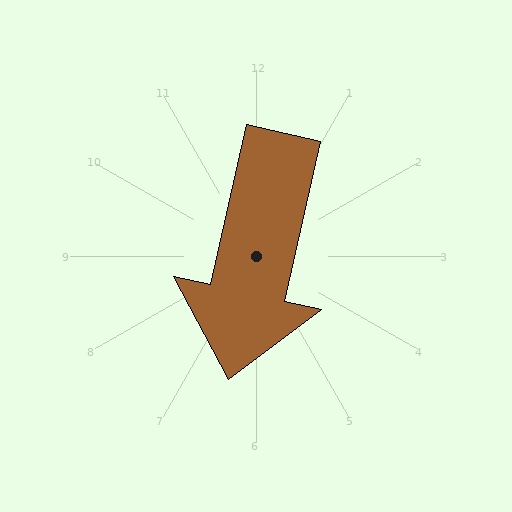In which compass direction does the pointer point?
South.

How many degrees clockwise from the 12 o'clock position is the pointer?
Approximately 193 degrees.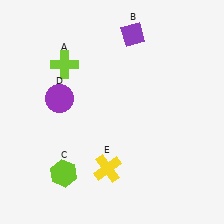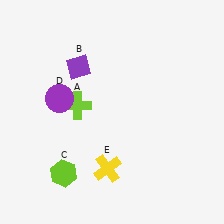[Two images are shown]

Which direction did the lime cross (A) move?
The lime cross (A) moved down.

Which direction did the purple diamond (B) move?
The purple diamond (B) moved left.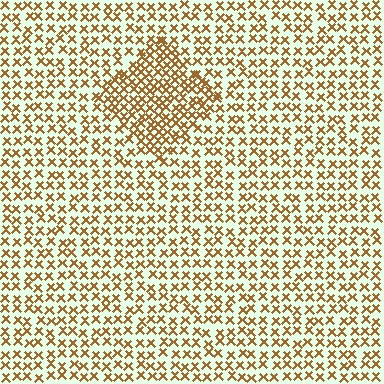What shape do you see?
I see a diamond.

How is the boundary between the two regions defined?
The boundary is defined by a change in element density (approximately 1.7x ratio). All elements are the same color, size, and shape.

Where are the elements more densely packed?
The elements are more densely packed inside the diamond boundary.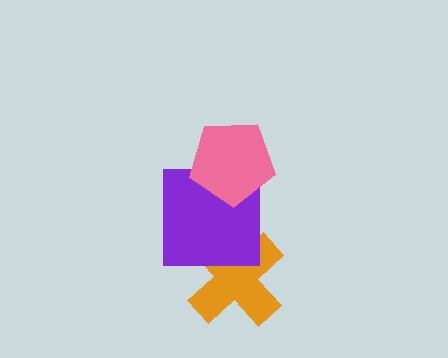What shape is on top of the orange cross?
The purple square is on top of the orange cross.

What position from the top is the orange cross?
The orange cross is 3rd from the top.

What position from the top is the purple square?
The purple square is 2nd from the top.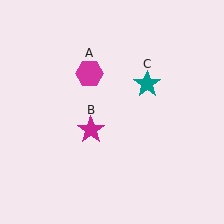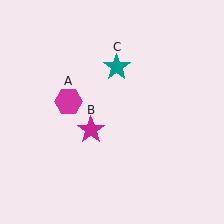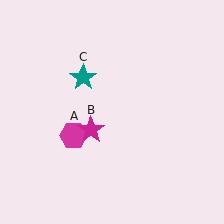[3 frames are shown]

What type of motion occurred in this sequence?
The magenta hexagon (object A), teal star (object C) rotated counterclockwise around the center of the scene.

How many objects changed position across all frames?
2 objects changed position: magenta hexagon (object A), teal star (object C).